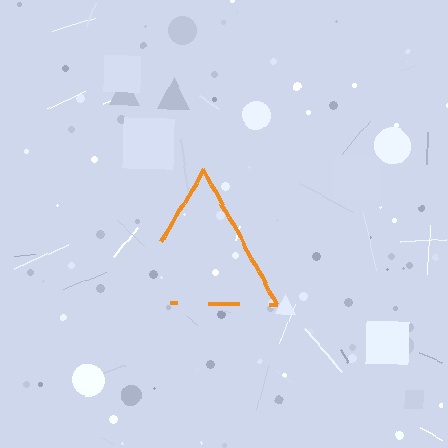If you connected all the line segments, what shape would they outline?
They would outline a triangle.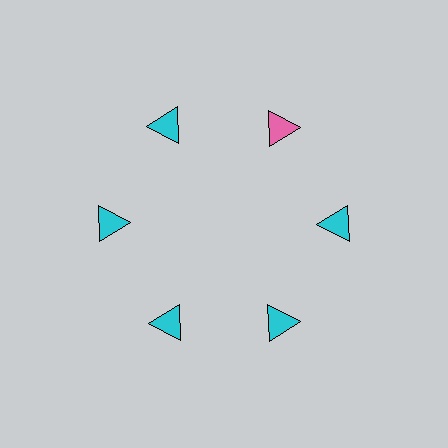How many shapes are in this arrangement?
There are 6 shapes arranged in a ring pattern.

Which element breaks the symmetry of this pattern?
The pink triangle at roughly the 1 o'clock position breaks the symmetry. All other shapes are cyan triangles.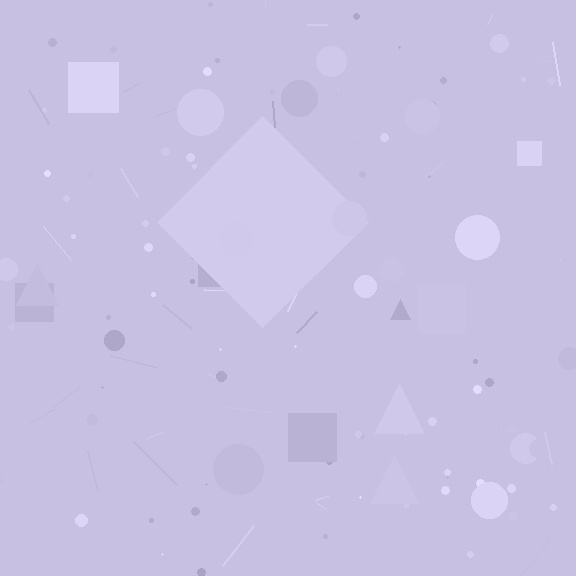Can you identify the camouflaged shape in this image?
The camouflaged shape is a diamond.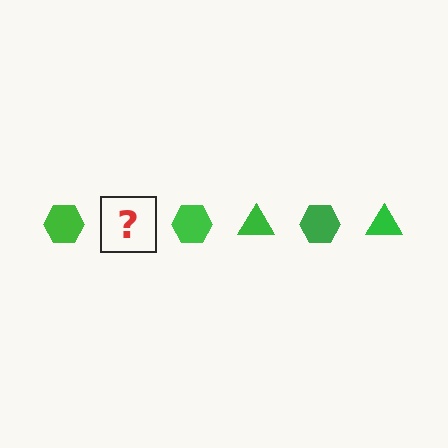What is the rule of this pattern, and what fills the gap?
The rule is that the pattern cycles through hexagon, triangle shapes in green. The gap should be filled with a green triangle.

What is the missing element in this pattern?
The missing element is a green triangle.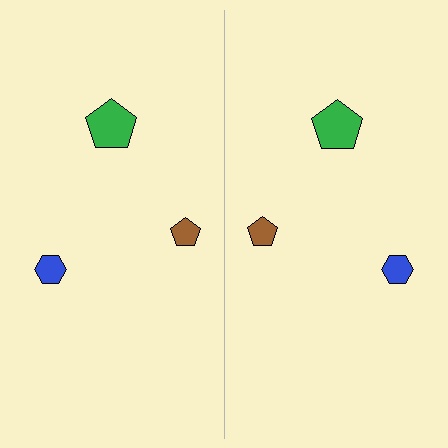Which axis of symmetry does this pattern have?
The pattern has a vertical axis of symmetry running through the center of the image.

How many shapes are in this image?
There are 6 shapes in this image.